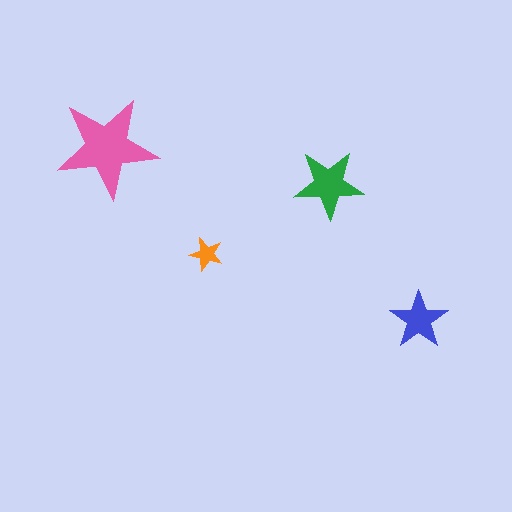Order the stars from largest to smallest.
the pink one, the green one, the blue one, the orange one.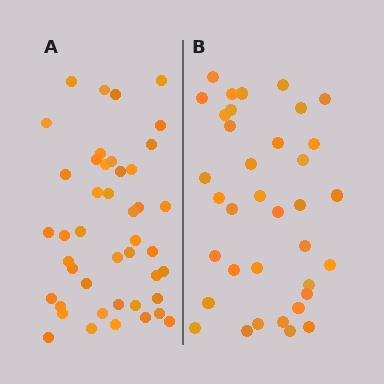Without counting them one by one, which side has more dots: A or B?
Region A (the left region) has more dots.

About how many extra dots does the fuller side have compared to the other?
Region A has roughly 8 or so more dots than region B.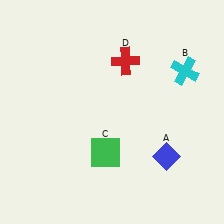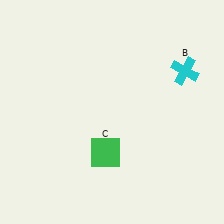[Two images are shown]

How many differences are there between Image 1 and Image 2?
There are 2 differences between the two images.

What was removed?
The red cross (D), the blue diamond (A) were removed in Image 2.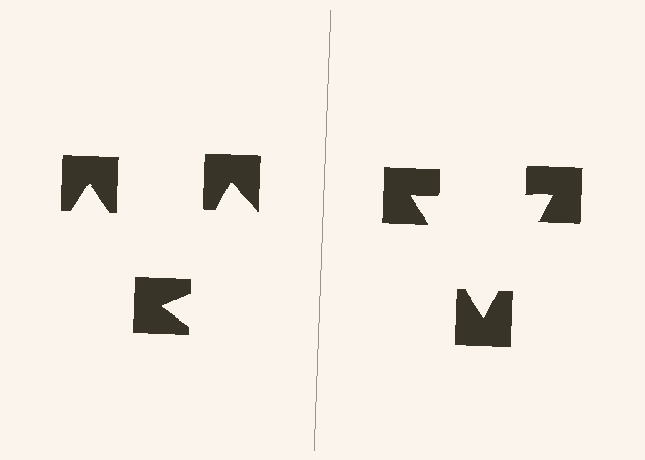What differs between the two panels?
The notched squares are positioned identically on both sides; only the wedge orientations differ. On the right they align to a triangle; on the left they are misaligned.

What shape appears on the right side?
An illusory triangle.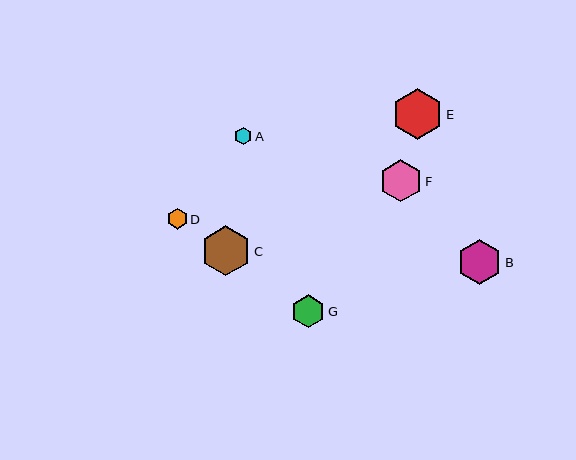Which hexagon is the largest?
Hexagon E is the largest with a size of approximately 51 pixels.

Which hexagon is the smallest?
Hexagon A is the smallest with a size of approximately 18 pixels.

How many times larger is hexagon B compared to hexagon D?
Hexagon B is approximately 2.2 times the size of hexagon D.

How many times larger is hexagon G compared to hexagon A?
Hexagon G is approximately 1.9 times the size of hexagon A.